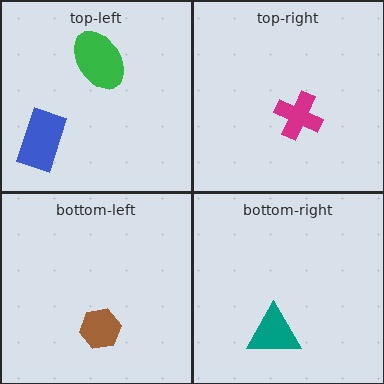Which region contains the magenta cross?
The top-right region.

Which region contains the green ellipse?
The top-left region.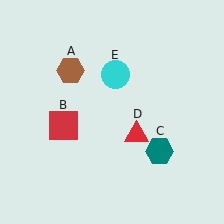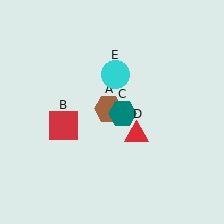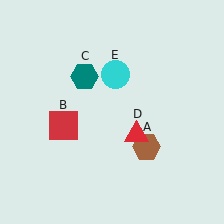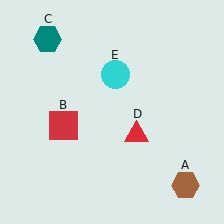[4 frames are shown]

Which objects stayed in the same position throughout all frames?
Red square (object B) and red triangle (object D) and cyan circle (object E) remained stationary.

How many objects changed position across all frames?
2 objects changed position: brown hexagon (object A), teal hexagon (object C).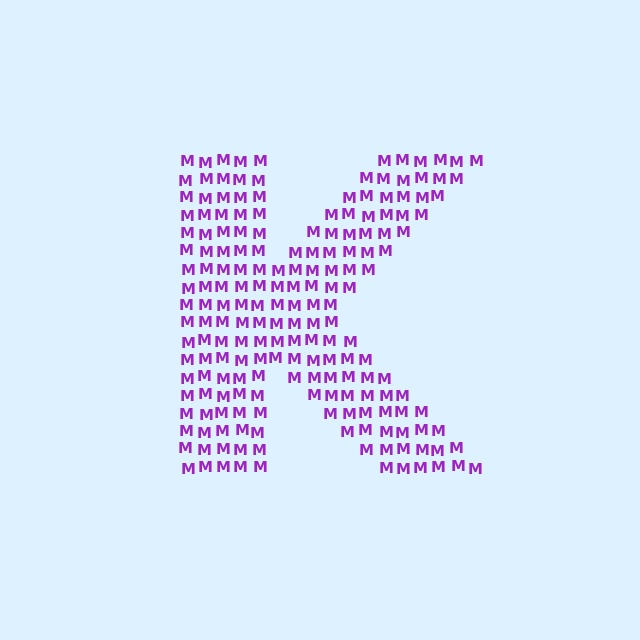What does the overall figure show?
The overall figure shows the letter K.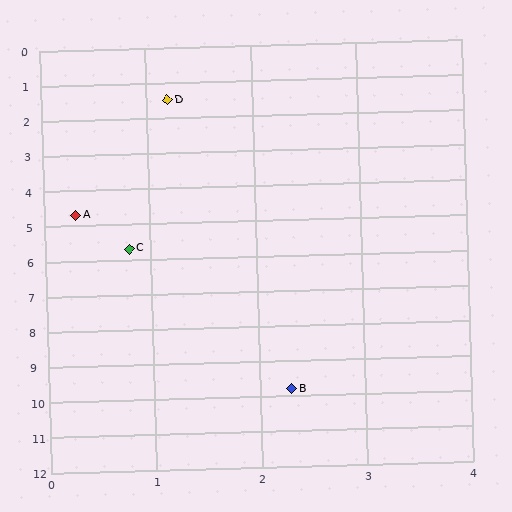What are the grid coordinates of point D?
Point D is at approximately (1.2, 1.5).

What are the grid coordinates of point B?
Point B is at approximately (2.3, 9.8).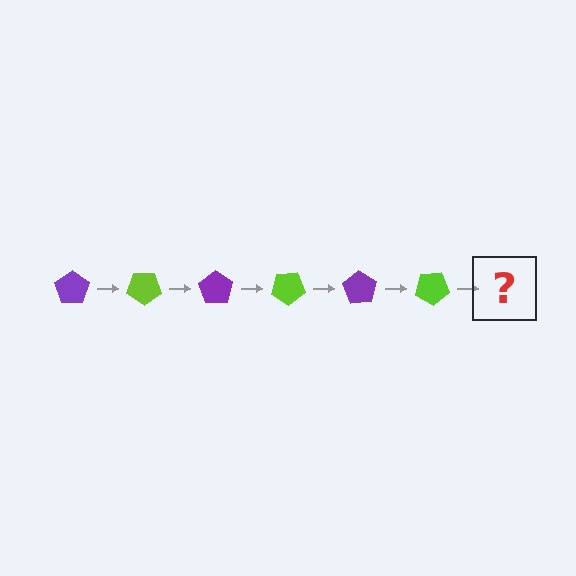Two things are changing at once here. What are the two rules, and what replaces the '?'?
The two rules are that it rotates 35 degrees each step and the color cycles through purple and lime. The '?' should be a purple pentagon, rotated 210 degrees from the start.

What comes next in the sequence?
The next element should be a purple pentagon, rotated 210 degrees from the start.